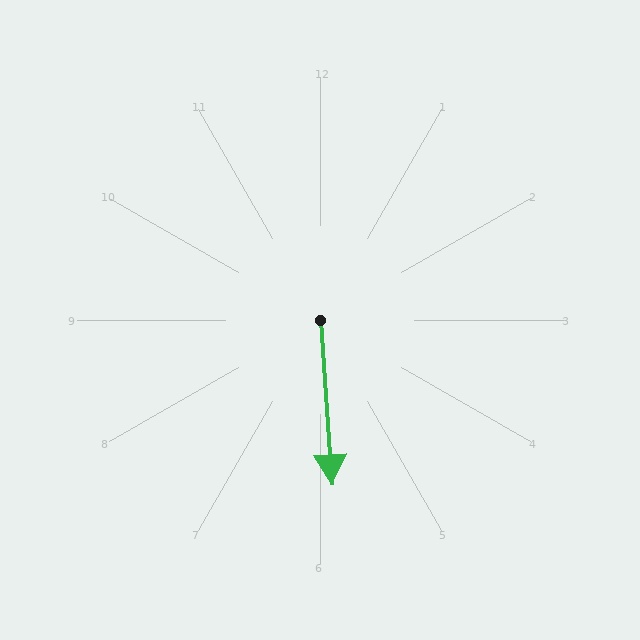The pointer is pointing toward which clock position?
Roughly 6 o'clock.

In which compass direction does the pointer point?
South.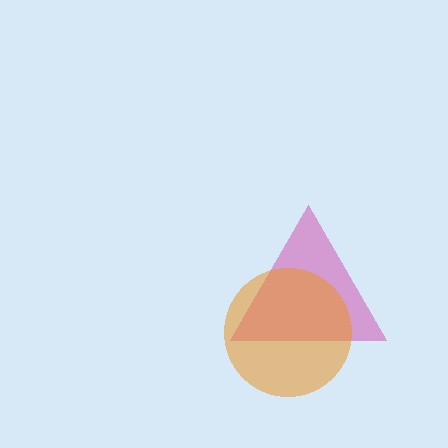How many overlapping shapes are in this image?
There are 2 overlapping shapes in the image.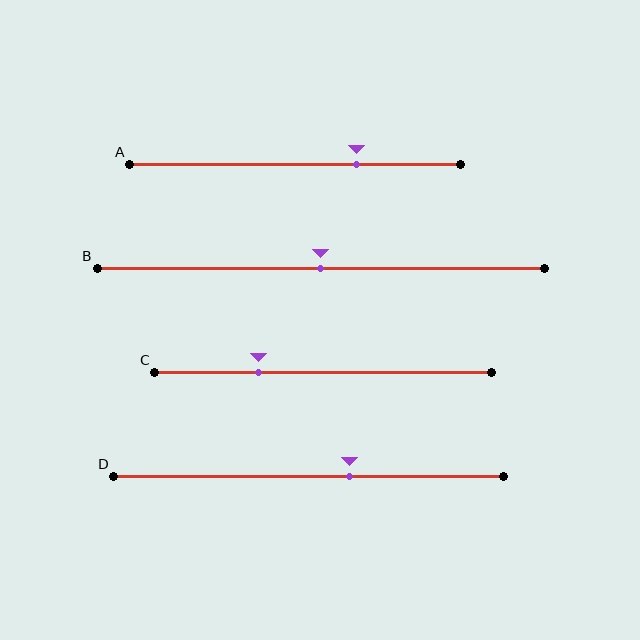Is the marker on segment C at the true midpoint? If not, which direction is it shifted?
No, the marker on segment C is shifted to the left by about 19% of the segment length.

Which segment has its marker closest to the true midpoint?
Segment B has its marker closest to the true midpoint.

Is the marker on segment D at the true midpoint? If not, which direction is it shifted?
No, the marker on segment D is shifted to the right by about 10% of the segment length.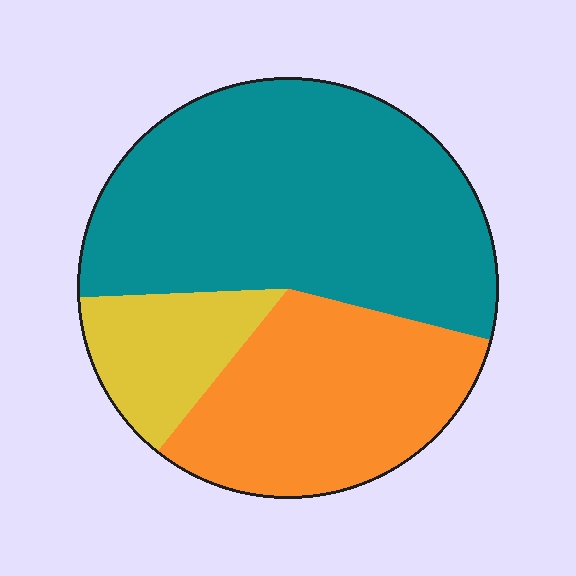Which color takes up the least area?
Yellow, at roughly 15%.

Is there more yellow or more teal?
Teal.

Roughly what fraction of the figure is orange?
Orange takes up about one third (1/3) of the figure.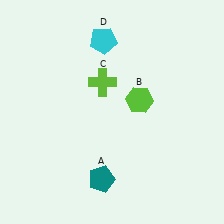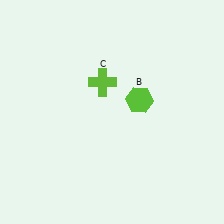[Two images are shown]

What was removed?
The teal pentagon (A), the cyan pentagon (D) were removed in Image 2.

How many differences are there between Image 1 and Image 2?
There are 2 differences between the two images.